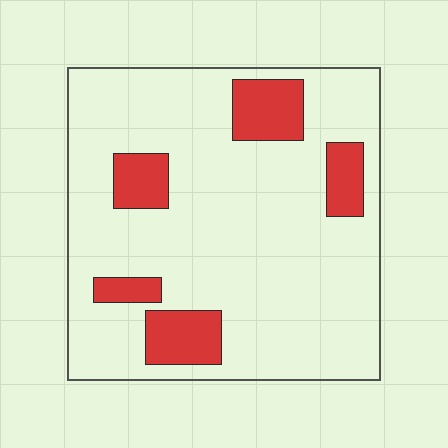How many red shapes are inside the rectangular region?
5.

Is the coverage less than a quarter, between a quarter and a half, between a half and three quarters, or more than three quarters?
Less than a quarter.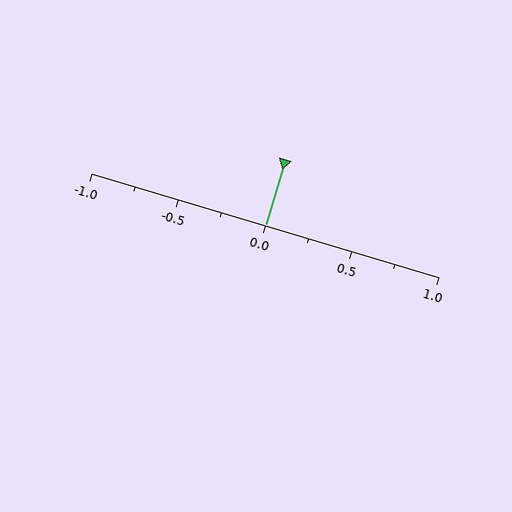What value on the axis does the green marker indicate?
The marker indicates approximately 0.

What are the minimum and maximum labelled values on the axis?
The axis runs from -1.0 to 1.0.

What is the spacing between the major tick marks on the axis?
The major ticks are spaced 0.5 apart.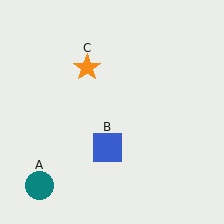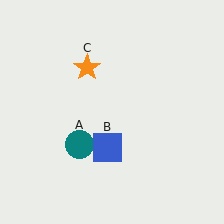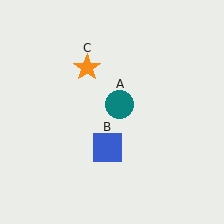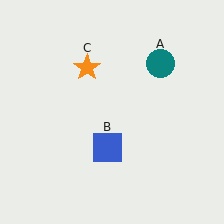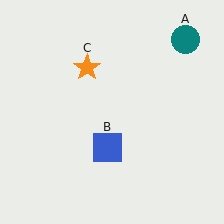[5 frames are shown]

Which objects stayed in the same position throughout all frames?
Blue square (object B) and orange star (object C) remained stationary.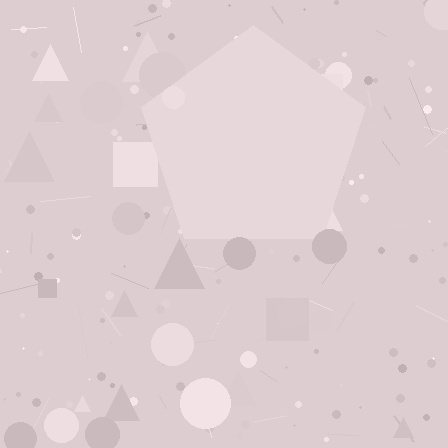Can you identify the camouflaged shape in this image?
The camouflaged shape is a pentagon.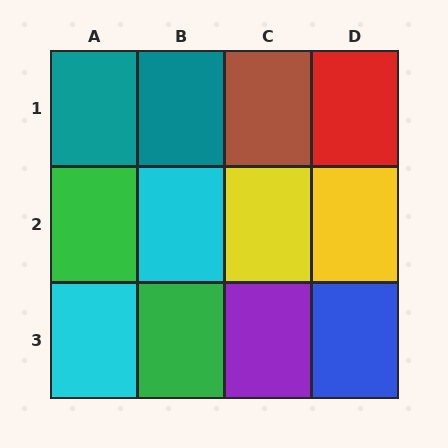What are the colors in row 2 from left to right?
Green, cyan, yellow, yellow.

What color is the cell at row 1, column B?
Teal.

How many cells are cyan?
2 cells are cyan.